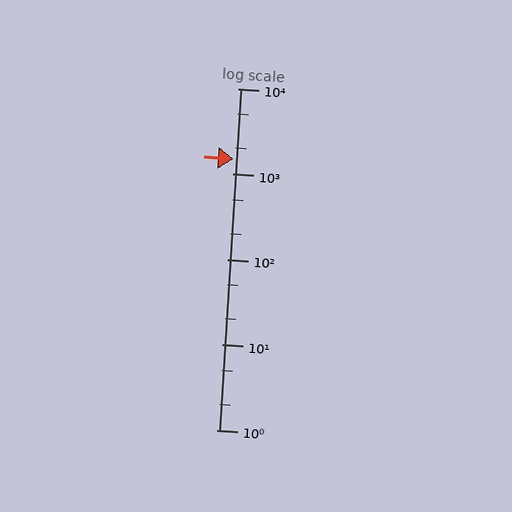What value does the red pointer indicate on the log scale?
The pointer indicates approximately 1500.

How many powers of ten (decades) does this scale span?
The scale spans 4 decades, from 1 to 10000.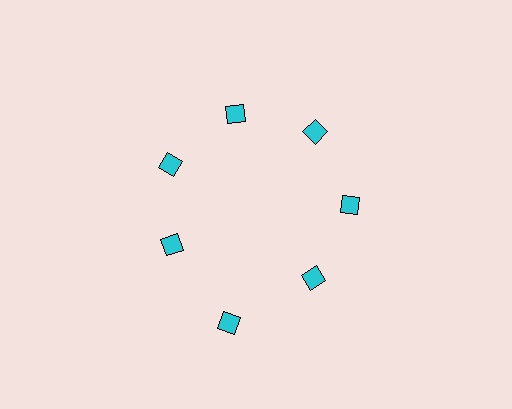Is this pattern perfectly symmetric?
No. The 7 cyan diamonds are arranged in a ring, but one element near the 6 o'clock position is pushed outward from the center, breaking the 7-fold rotational symmetry.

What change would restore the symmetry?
The symmetry would be restored by moving it inward, back onto the ring so that all 7 diamonds sit at equal angles and equal distance from the center.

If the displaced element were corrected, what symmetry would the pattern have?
It would have 7-fold rotational symmetry — the pattern would map onto itself every 51 degrees.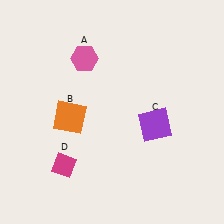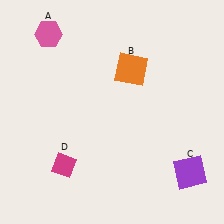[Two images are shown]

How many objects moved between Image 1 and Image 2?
3 objects moved between the two images.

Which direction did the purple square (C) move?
The purple square (C) moved down.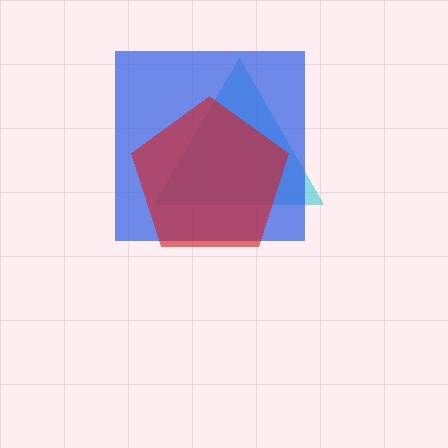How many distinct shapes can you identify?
There are 3 distinct shapes: a cyan triangle, a blue square, a red pentagon.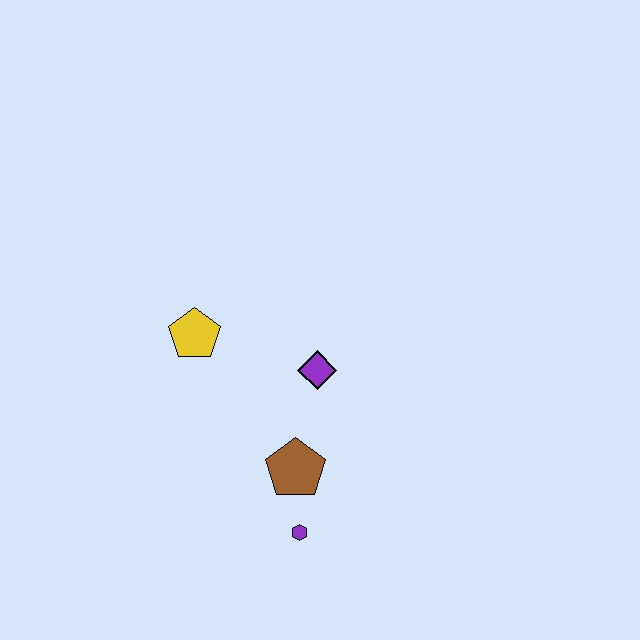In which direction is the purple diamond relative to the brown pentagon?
The purple diamond is above the brown pentagon.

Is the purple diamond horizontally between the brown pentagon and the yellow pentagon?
No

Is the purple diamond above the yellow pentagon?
No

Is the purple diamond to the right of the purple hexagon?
Yes